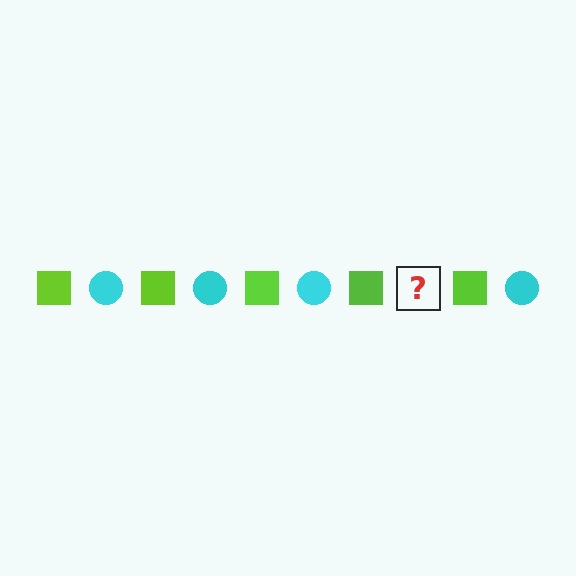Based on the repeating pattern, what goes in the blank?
The blank should be a cyan circle.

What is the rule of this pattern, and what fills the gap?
The rule is that the pattern alternates between lime square and cyan circle. The gap should be filled with a cyan circle.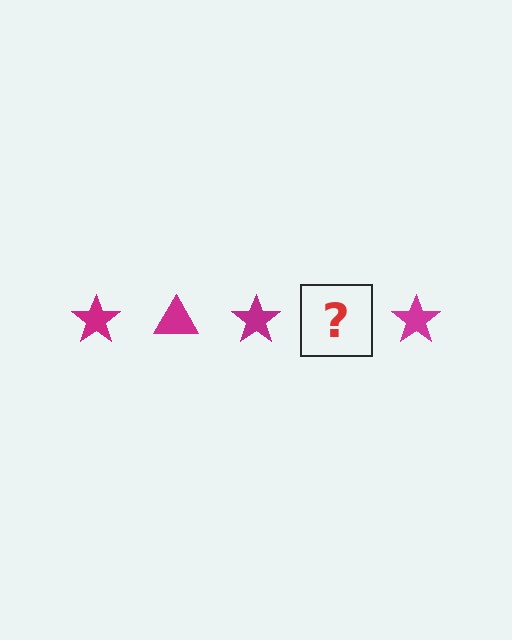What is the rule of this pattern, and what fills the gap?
The rule is that the pattern cycles through star, triangle shapes in magenta. The gap should be filled with a magenta triangle.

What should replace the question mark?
The question mark should be replaced with a magenta triangle.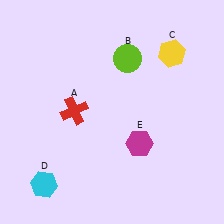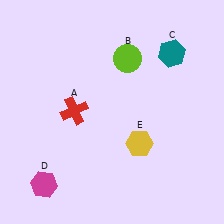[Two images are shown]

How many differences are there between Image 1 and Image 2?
There are 3 differences between the two images.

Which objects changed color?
C changed from yellow to teal. D changed from cyan to magenta. E changed from magenta to yellow.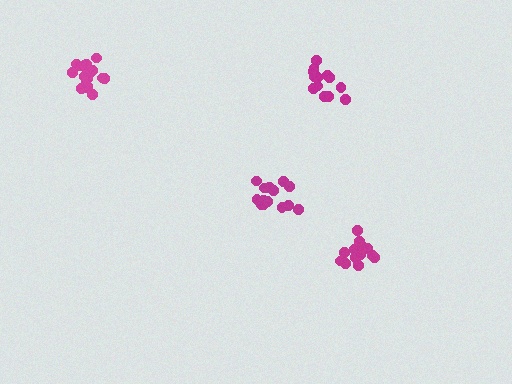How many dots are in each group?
Group 1: 14 dots, Group 2: 14 dots, Group 3: 20 dots, Group 4: 14 dots (62 total).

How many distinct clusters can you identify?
There are 4 distinct clusters.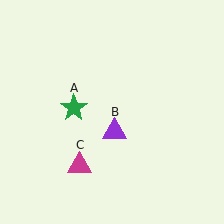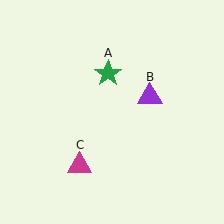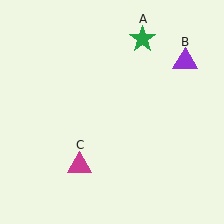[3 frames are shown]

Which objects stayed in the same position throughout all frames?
Magenta triangle (object C) remained stationary.